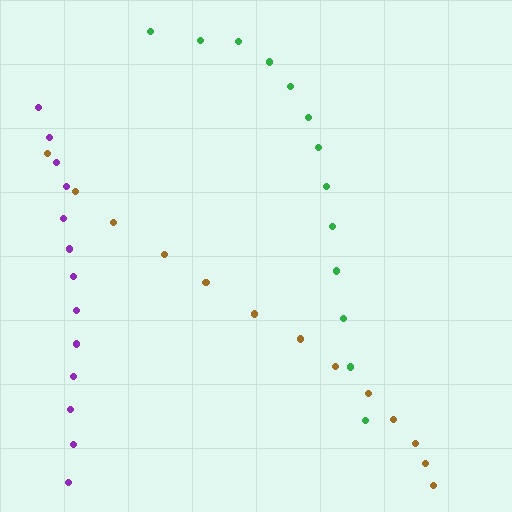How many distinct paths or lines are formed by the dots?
There are 3 distinct paths.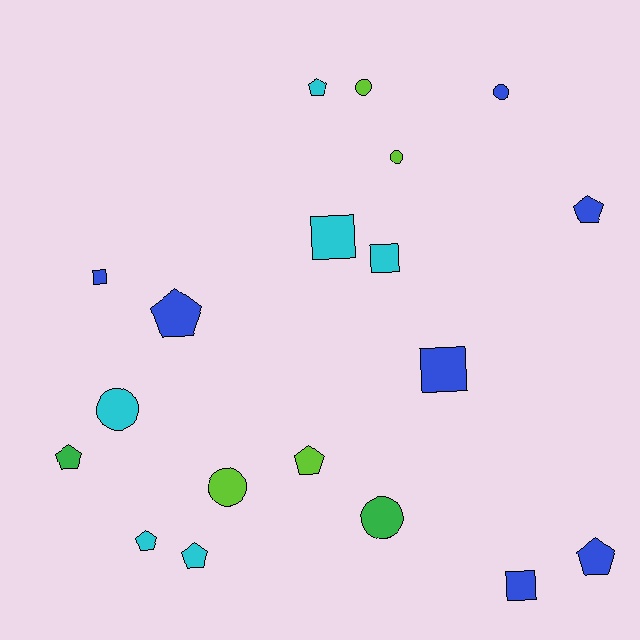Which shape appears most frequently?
Pentagon, with 8 objects.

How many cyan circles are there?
There is 1 cyan circle.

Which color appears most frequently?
Blue, with 7 objects.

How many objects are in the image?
There are 19 objects.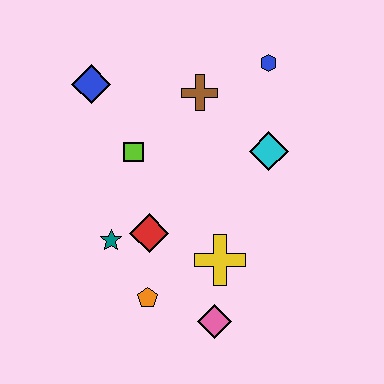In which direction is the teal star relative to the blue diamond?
The teal star is below the blue diamond.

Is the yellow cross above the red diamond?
No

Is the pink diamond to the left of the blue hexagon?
Yes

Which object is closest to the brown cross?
The blue hexagon is closest to the brown cross.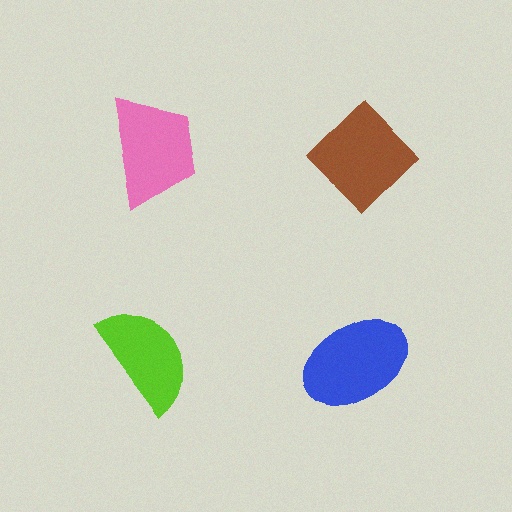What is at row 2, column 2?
A blue ellipse.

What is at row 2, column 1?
A lime semicircle.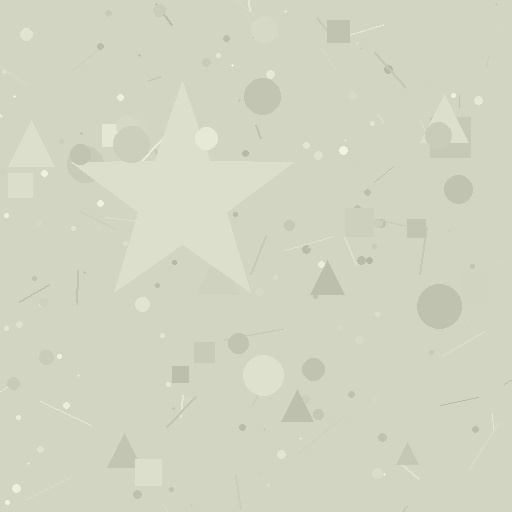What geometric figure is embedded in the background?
A star is embedded in the background.